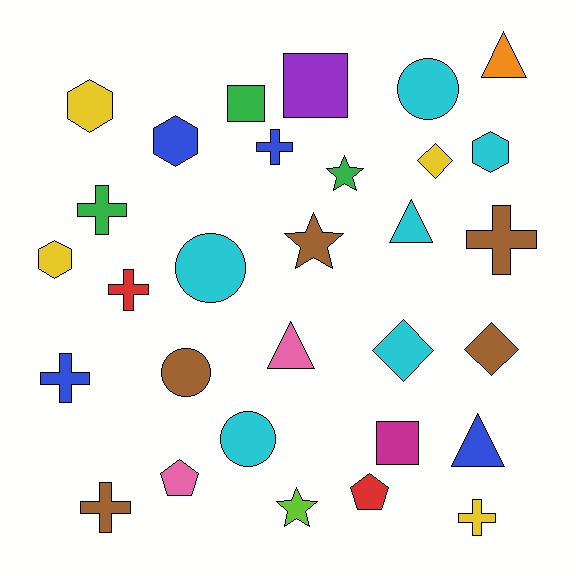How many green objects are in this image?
There are 3 green objects.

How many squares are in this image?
There are 3 squares.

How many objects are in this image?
There are 30 objects.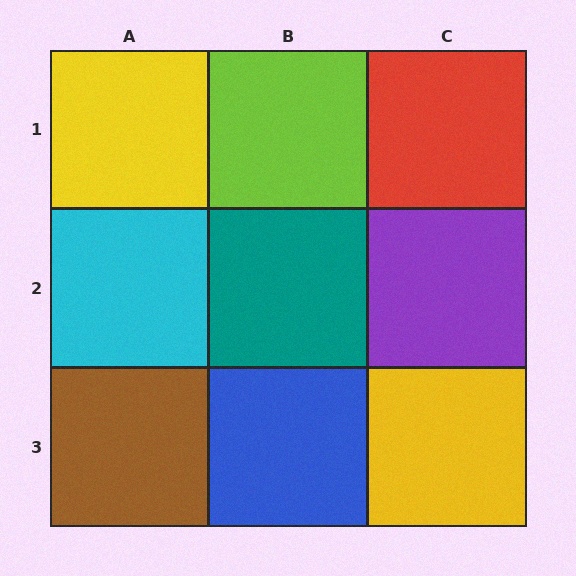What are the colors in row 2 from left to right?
Cyan, teal, purple.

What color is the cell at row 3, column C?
Yellow.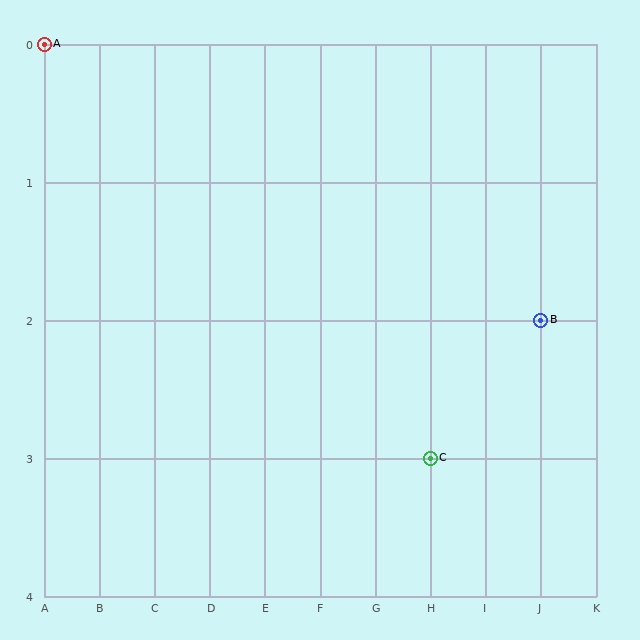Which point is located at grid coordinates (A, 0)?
Point A is at (A, 0).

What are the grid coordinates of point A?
Point A is at grid coordinates (A, 0).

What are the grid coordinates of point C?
Point C is at grid coordinates (H, 3).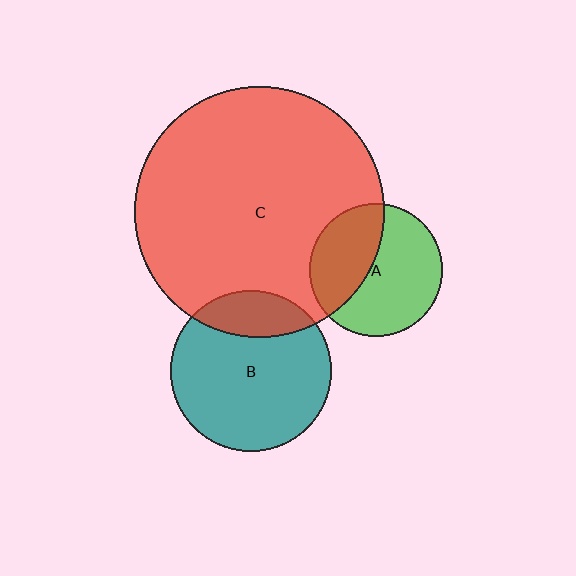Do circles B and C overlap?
Yes.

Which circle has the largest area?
Circle C (red).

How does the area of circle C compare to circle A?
Approximately 3.5 times.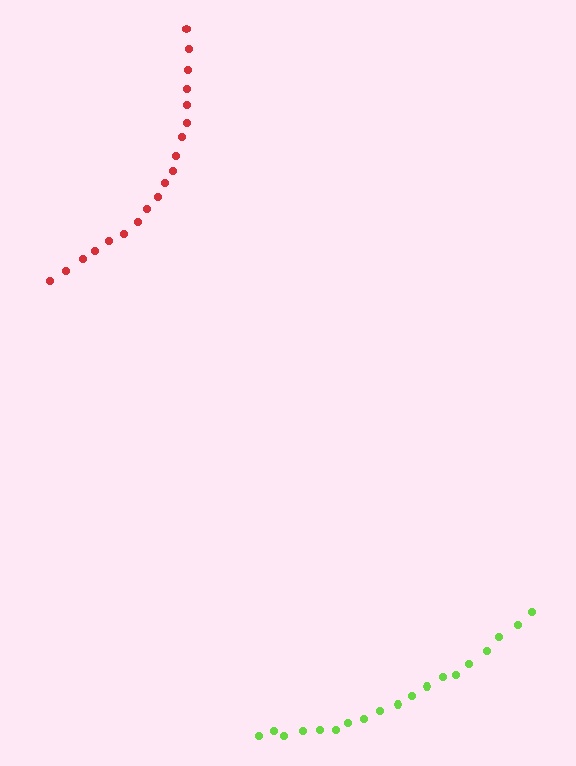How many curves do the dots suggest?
There are 2 distinct paths.